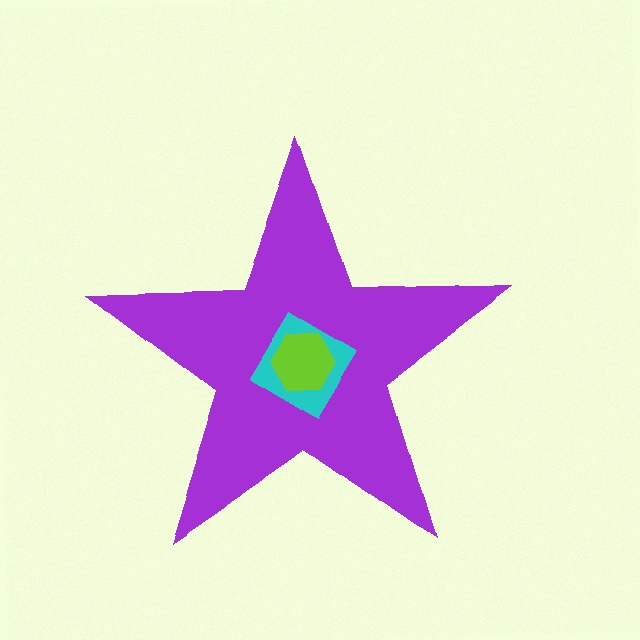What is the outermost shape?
The purple star.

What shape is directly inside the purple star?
The cyan diamond.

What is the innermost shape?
The lime hexagon.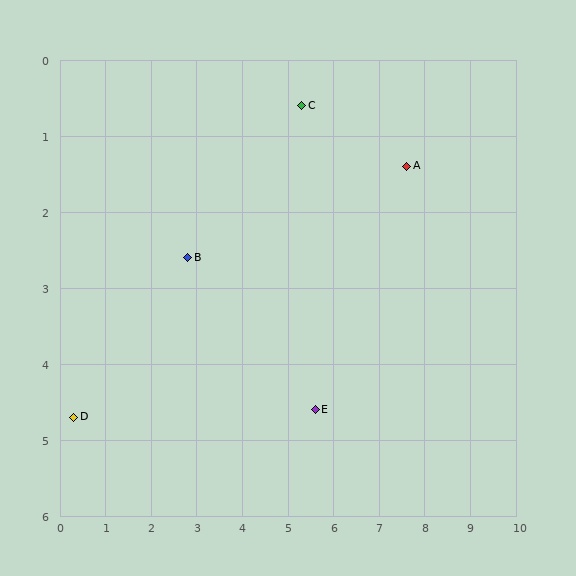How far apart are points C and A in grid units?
Points C and A are about 2.4 grid units apart.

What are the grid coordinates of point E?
Point E is at approximately (5.6, 4.6).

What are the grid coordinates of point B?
Point B is at approximately (2.8, 2.6).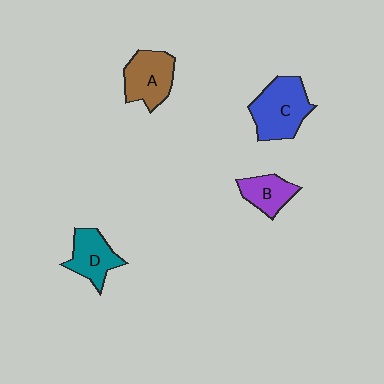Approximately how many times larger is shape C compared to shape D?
Approximately 1.4 times.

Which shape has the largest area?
Shape C (blue).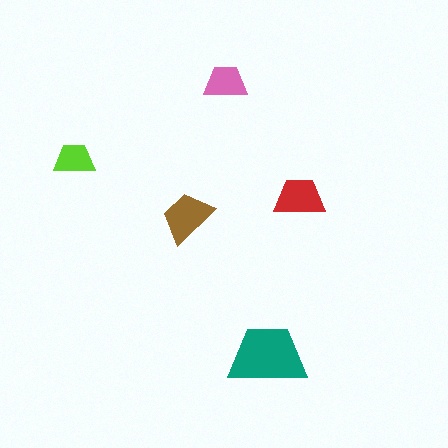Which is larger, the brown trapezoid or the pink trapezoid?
The brown one.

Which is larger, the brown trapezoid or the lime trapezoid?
The brown one.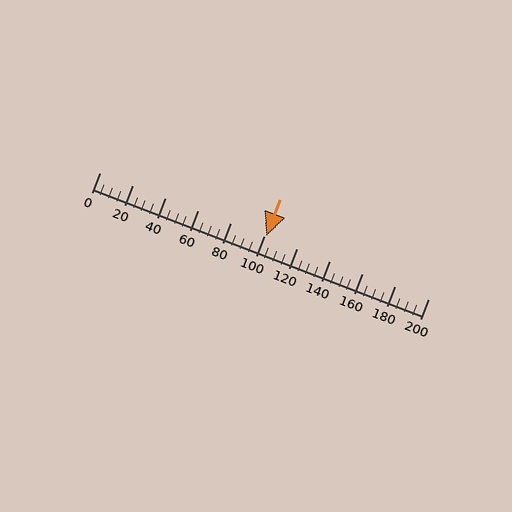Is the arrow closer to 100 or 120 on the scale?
The arrow is closer to 100.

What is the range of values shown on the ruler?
The ruler shows values from 0 to 200.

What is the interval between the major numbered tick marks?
The major tick marks are spaced 20 units apart.